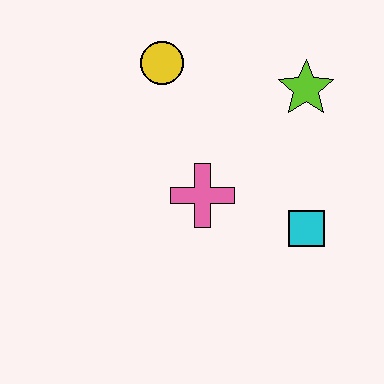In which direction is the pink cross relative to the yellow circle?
The pink cross is below the yellow circle.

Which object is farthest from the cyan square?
The yellow circle is farthest from the cyan square.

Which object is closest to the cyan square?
The pink cross is closest to the cyan square.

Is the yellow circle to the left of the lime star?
Yes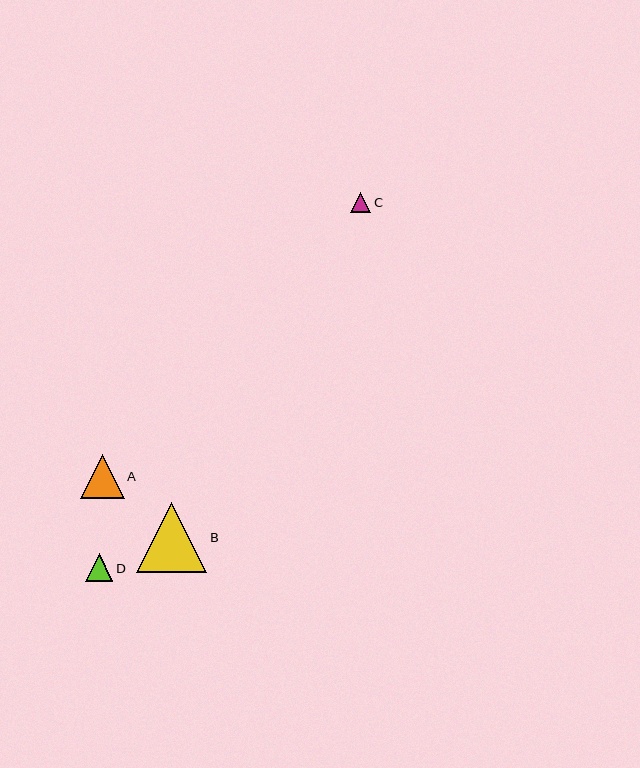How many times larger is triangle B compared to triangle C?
Triangle B is approximately 3.4 times the size of triangle C.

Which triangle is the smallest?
Triangle C is the smallest with a size of approximately 21 pixels.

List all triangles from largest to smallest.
From largest to smallest: B, A, D, C.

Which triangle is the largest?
Triangle B is the largest with a size of approximately 70 pixels.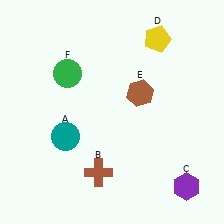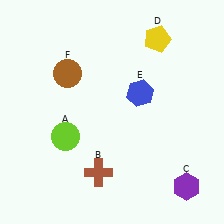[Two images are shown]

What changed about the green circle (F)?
In Image 1, F is green. In Image 2, it changed to brown.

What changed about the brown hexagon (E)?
In Image 1, E is brown. In Image 2, it changed to blue.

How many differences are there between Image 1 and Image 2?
There are 3 differences between the two images.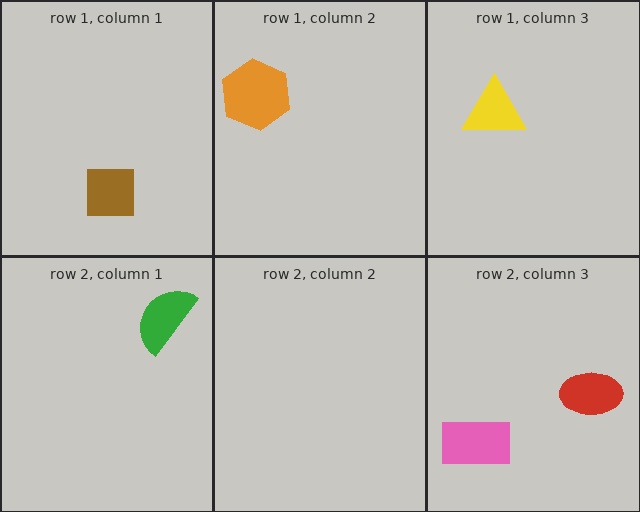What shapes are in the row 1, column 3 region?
The yellow triangle.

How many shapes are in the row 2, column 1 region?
1.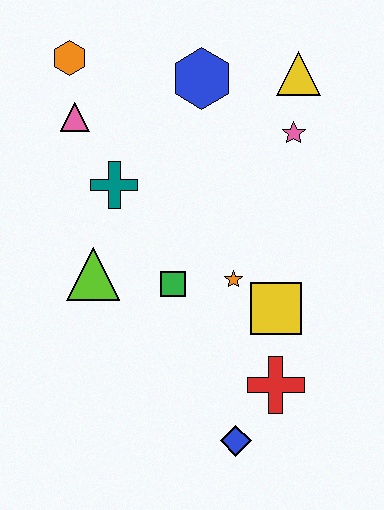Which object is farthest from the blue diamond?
The orange hexagon is farthest from the blue diamond.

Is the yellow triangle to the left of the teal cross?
No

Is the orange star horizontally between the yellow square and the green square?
Yes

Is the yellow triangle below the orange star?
No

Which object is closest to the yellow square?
The orange star is closest to the yellow square.